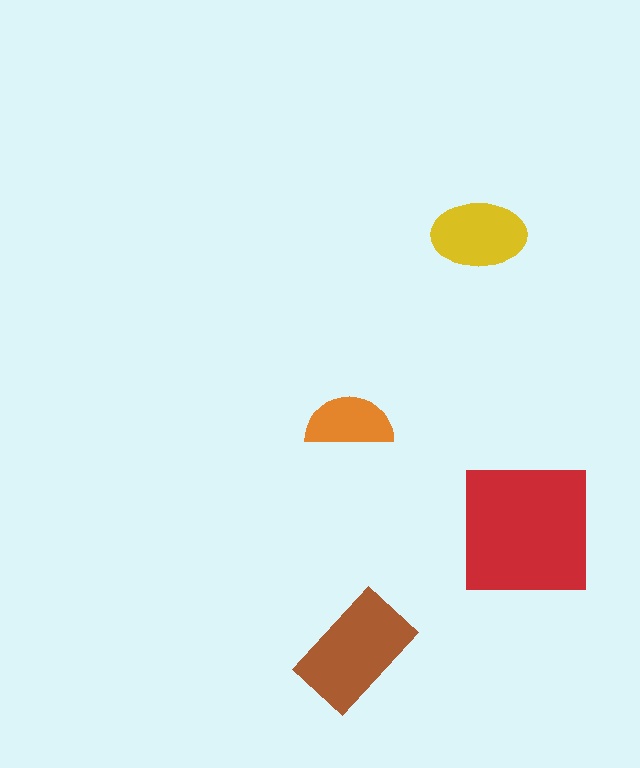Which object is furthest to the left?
The orange semicircle is leftmost.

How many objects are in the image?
There are 4 objects in the image.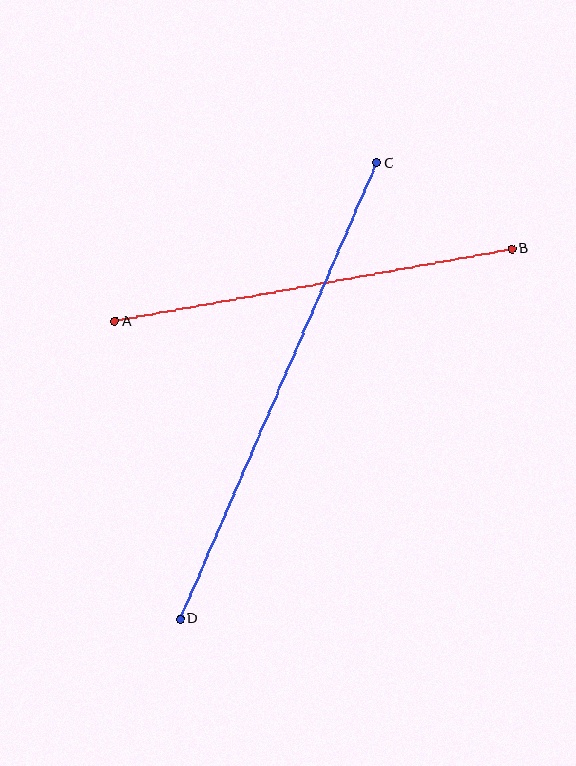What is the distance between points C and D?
The distance is approximately 497 pixels.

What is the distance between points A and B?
The distance is approximately 404 pixels.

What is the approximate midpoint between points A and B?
The midpoint is at approximately (313, 285) pixels.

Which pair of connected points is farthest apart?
Points C and D are farthest apart.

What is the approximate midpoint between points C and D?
The midpoint is at approximately (279, 391) pixels.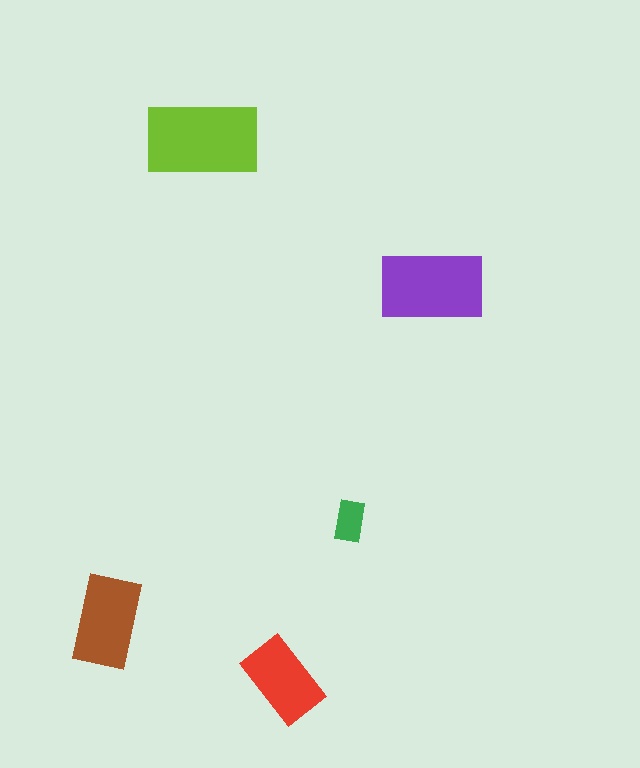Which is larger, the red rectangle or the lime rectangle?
The lime one.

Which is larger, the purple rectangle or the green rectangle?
The purple one.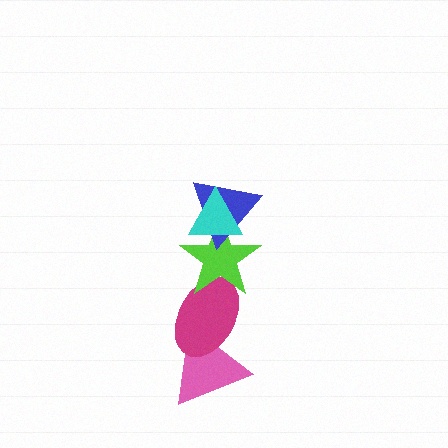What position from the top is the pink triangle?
The pink triangle is 5th from the top.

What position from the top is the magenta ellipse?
The magenta ellipse is 4th from the top.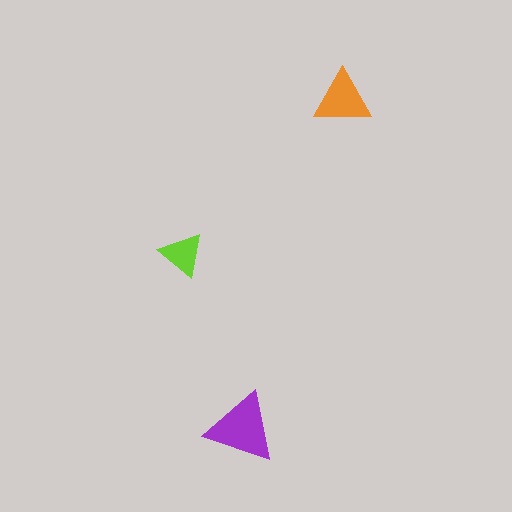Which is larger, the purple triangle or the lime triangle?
The purple one.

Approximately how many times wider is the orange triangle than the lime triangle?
About 1.5 times wider.